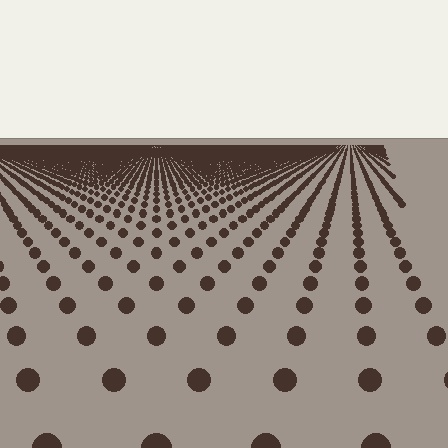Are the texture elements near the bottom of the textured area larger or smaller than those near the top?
Larger. Near the bottom, elements are closer to the viewer and appear at a bigger on-screen size.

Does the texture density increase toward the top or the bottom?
Density increases toward the top.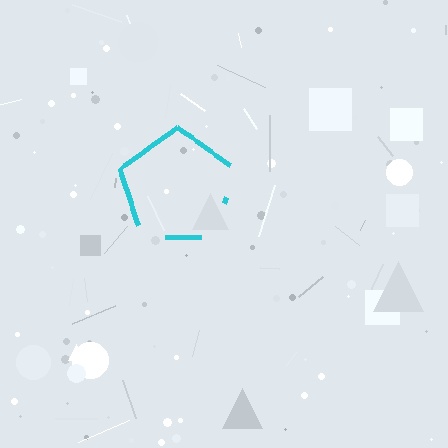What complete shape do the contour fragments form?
The contour fragments form a pentagon.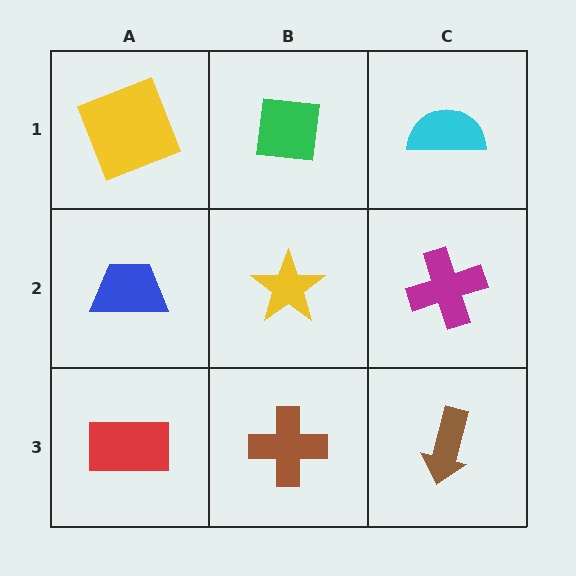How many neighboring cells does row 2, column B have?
4.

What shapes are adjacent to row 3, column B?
A yellow star (row 2, column B), a red rectangle (row 3, column A), a brown arrow (row 3, column C).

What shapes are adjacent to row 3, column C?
A magenta cross (row 2, column C), a brown cross (row 3, column B).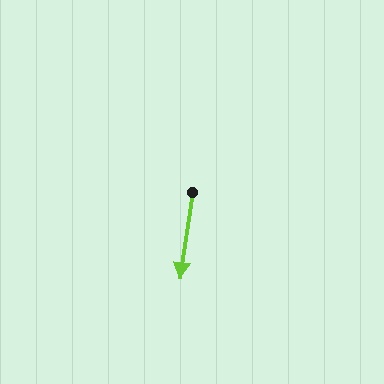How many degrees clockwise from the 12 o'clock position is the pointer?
Approximately 188 degrees.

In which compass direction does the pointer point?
South.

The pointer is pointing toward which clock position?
Roughly 6 o'clock.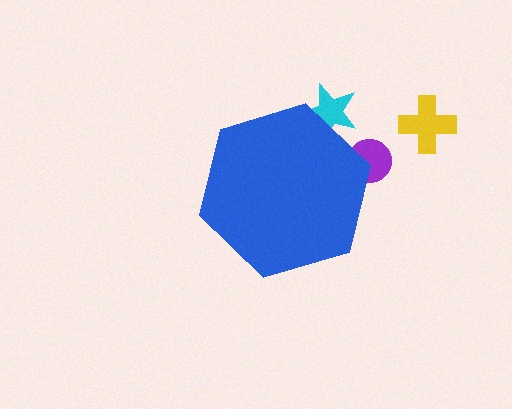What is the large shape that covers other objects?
A blue hexagon.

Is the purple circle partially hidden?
Yes, the purple circle is partially hidden behind the blue hexagon.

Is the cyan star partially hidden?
Yes, the cyan star is partially hidden behind the blue hexagon.